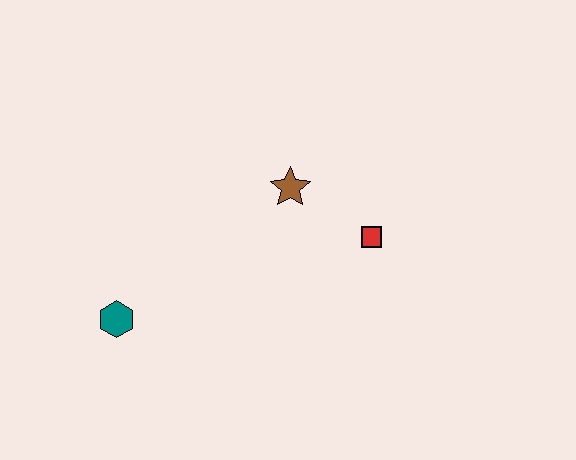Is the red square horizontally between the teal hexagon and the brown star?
No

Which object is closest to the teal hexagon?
The brown star is closest to the teal hexagon.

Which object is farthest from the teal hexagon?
The red square is farthest from the teal hexagon.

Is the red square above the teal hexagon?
Yes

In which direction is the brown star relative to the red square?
The brown star is to the left of the red square.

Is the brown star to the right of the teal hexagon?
Yes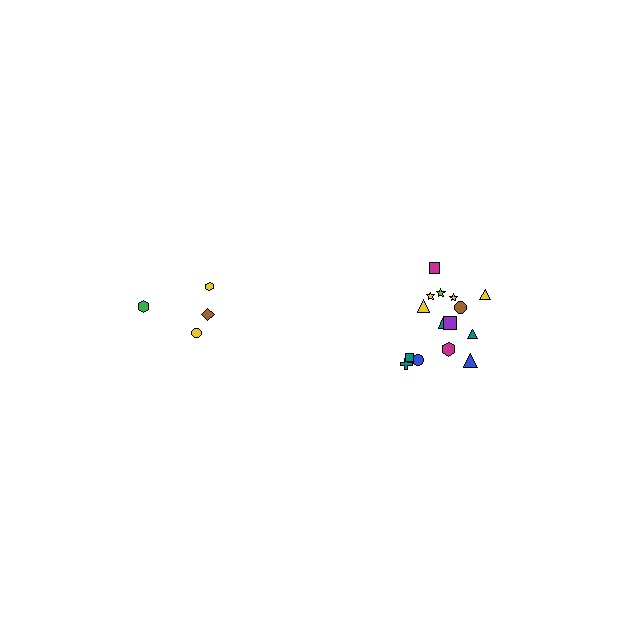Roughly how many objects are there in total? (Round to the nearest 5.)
Roughly 20 objects in total.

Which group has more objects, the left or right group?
The right group.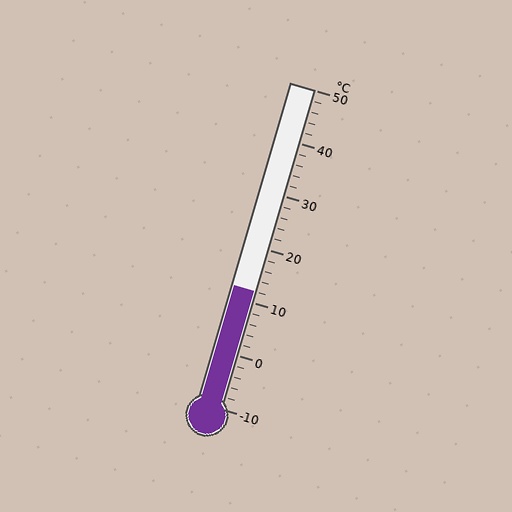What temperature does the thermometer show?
The thermometer shows approximately 12°C.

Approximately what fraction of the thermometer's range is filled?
The thermometer is filled to approximately 35% of its range.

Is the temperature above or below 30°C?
The temperature is below 30°C.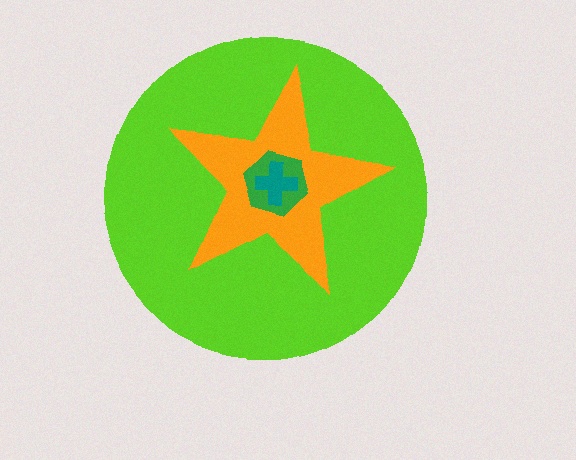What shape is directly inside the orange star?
The green hexagon.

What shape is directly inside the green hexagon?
The teal cross.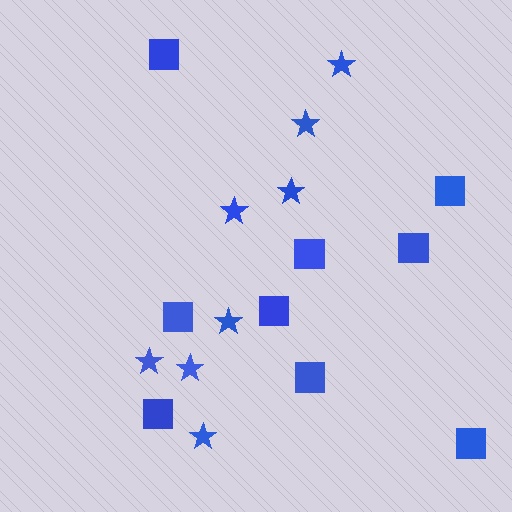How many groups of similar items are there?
There are 2 groups: one group of stars (8) and one group of squares (9).